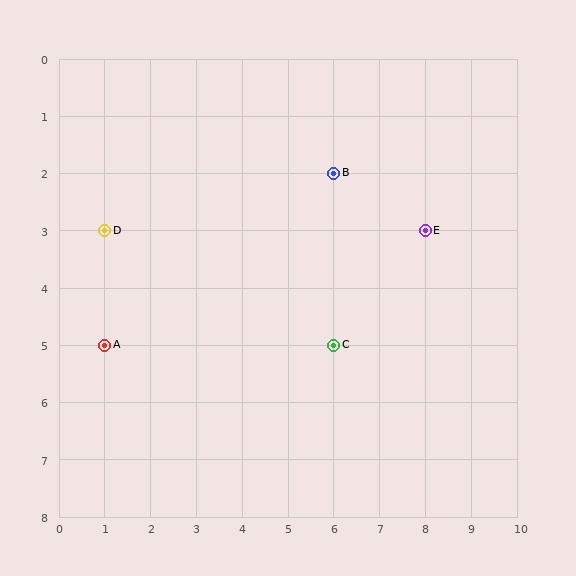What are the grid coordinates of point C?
Point C is at grid coordinates (6, 5).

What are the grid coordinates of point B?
Point B is at grid coordinates (6, 2).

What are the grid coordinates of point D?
Point D is at grid coordinates (1, 3).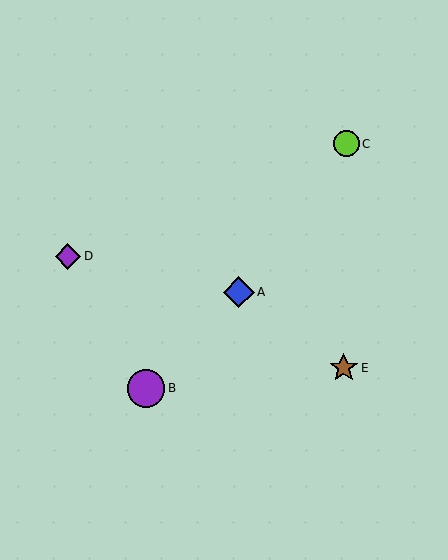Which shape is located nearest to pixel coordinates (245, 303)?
The blue diamond (labeled A) at (239, 292) is nearest to that location.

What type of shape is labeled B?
Shape B is a purple circle.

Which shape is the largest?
The purple circle (labeled B) is the largest.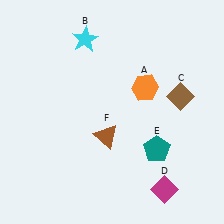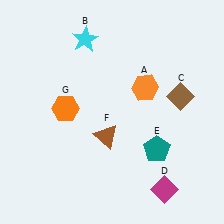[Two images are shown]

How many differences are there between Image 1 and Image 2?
There is 1 difference between the two images.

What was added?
An orange hexagon (G) was added in Image 2.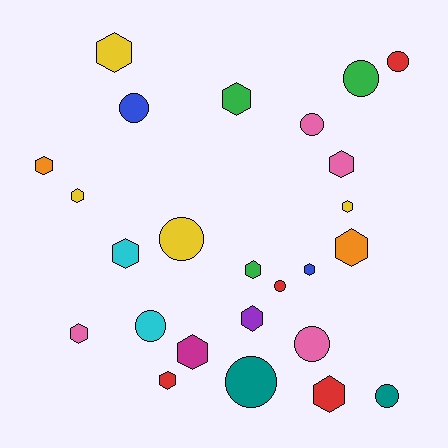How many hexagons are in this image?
There are 15 hexagons.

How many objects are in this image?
There are 25 objects.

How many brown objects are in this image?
There are no brown objects.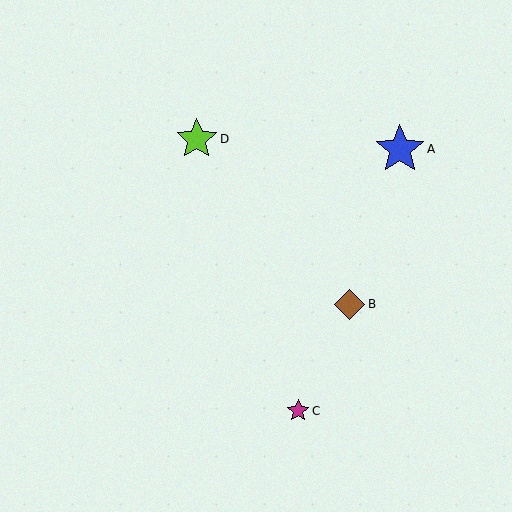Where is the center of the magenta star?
The center of the magenta star is at (298, 411).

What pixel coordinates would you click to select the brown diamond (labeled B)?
Click at (349, 304) to select the brown diamond B.